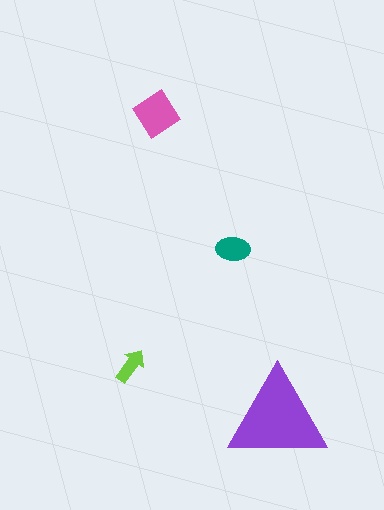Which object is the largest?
The purple triangle.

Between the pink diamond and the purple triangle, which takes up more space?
The purple triangle.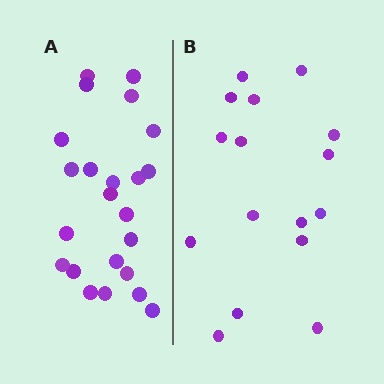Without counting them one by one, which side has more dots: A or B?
Region A (the left region) has more dots.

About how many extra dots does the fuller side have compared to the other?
Region A has roughly 8 or so more dots than region B.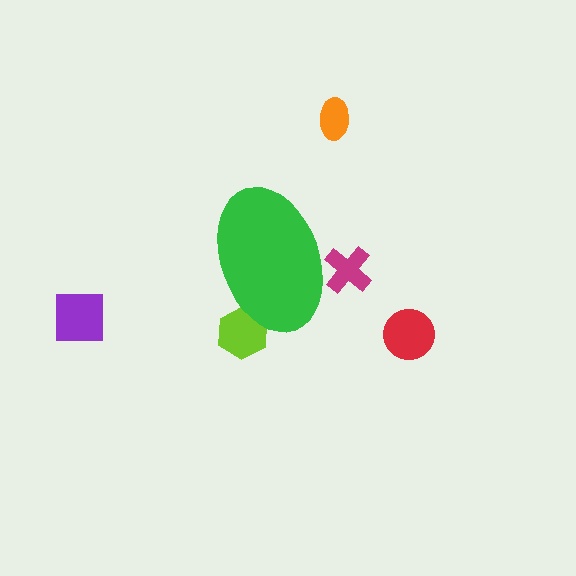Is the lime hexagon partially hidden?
Yes, the lime hexagon is partially hidden behind the green ellipse.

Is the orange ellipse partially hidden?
No, the orange ellipse is fully visible.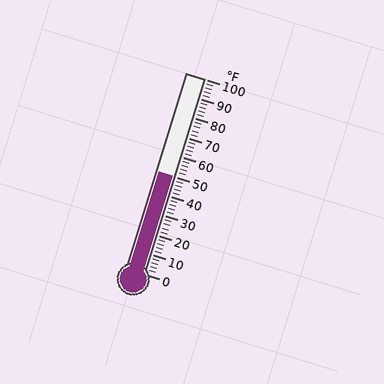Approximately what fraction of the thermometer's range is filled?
The thermometer is filled to approximately 50% of its range.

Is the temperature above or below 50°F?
The temperature is at 50°F.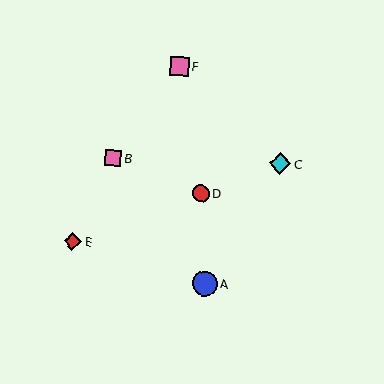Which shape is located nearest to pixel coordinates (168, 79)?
The pink square (labeled F) at (179, 67) is nearest to that location.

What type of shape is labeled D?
Shape D is a red circle.